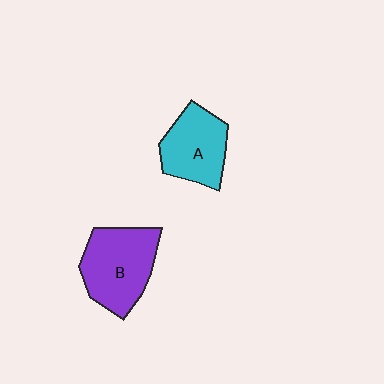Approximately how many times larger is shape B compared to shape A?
Approximately 1.3 times.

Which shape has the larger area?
Shape B (purple).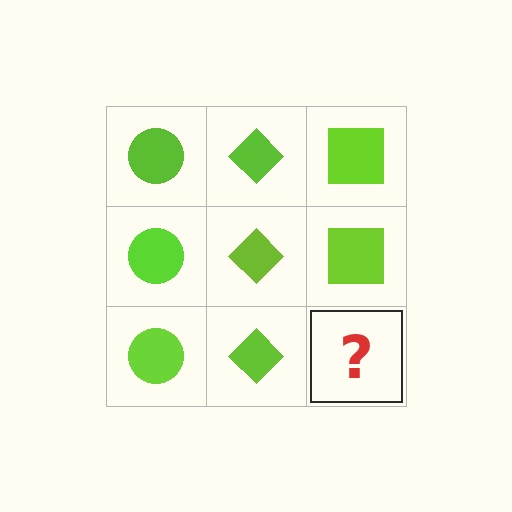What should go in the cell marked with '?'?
The missing cell should contain a lime square.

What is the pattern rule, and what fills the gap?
The rule is that each column has a consistent shape. The gap should be filled with a lime square.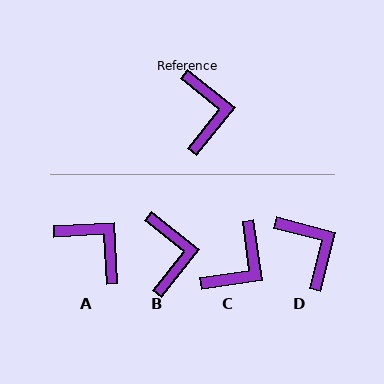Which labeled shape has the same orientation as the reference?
B.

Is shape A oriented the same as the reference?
No, it is off by about 42 degrees.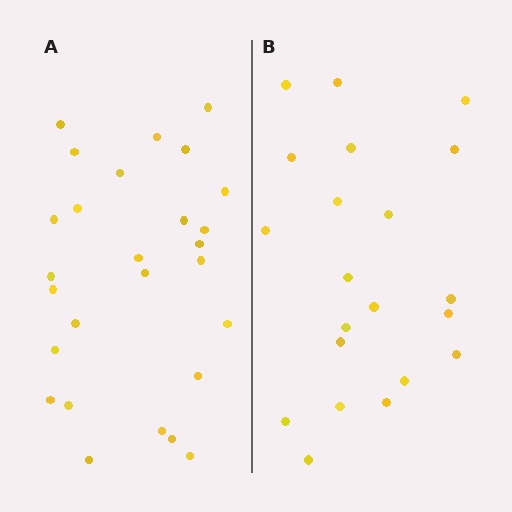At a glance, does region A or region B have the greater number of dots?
Region A (the left region) has more dots.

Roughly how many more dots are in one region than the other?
Region A has about 6 more dots than region B.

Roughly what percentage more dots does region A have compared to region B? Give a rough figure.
About 30% more.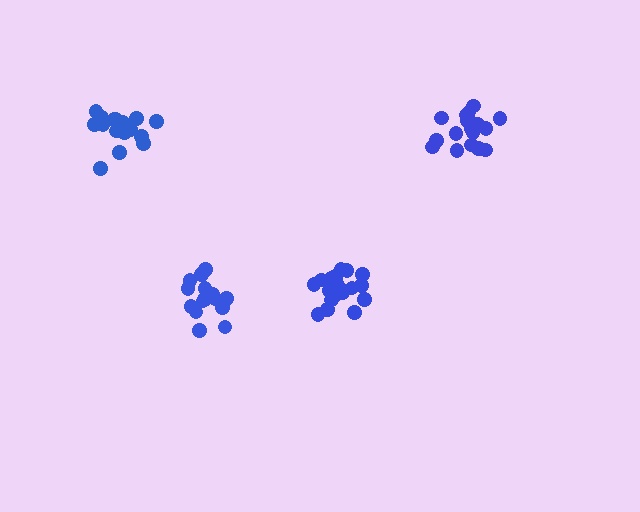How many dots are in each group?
Group 1: 15 dots, Group 2: 18 dots, Group 3: 19 dots, Group 4: 20 dots (72 total).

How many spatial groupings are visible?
There are 4 spatial groupings.